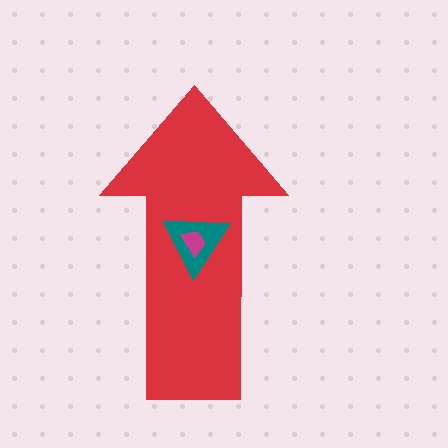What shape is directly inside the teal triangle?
The magenta trapezoid.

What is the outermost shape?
The red arrow.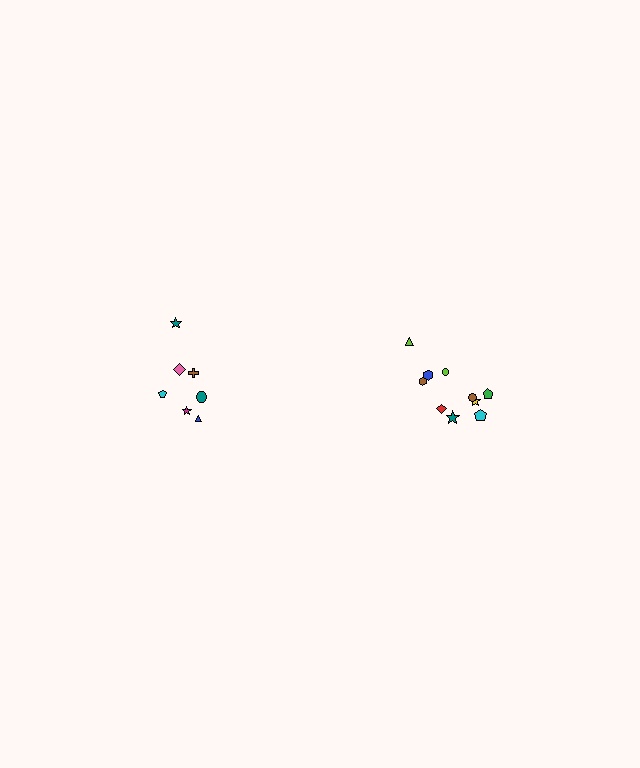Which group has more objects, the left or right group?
The right group.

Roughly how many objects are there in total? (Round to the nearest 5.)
Roughly 15 objects in total.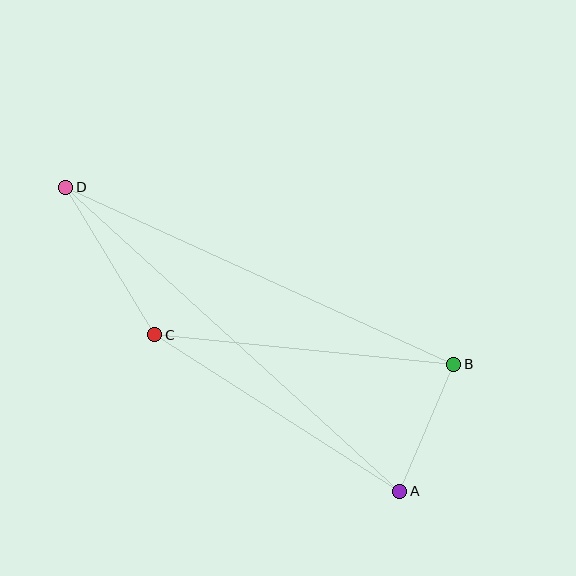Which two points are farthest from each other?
Points A and D are farthest from each other.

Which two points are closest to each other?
Points A and B are closest to each other.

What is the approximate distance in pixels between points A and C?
The distance between A and C is approximately 291 pixels.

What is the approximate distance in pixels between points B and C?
The distance between B and C is approximately 301 pixels.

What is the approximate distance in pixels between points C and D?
The distance between C and D is approximately 172 pixels.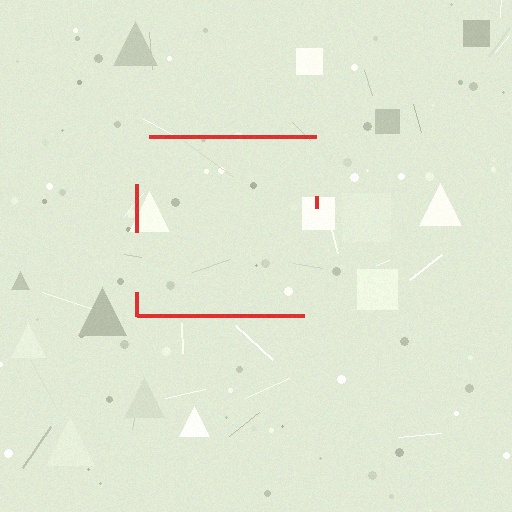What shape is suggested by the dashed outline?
The dashed outline suggests a square.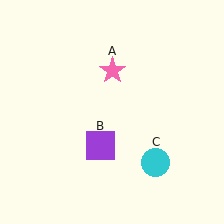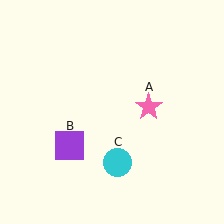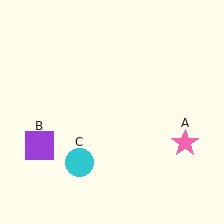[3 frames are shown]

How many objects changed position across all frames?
3 objects changed position: pink star (object A), purple square (object B), cyan circle (object C).